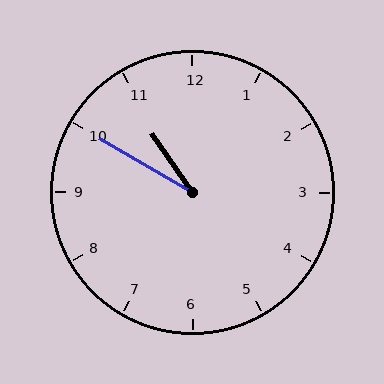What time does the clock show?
10:50.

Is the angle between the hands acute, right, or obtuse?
It is acute.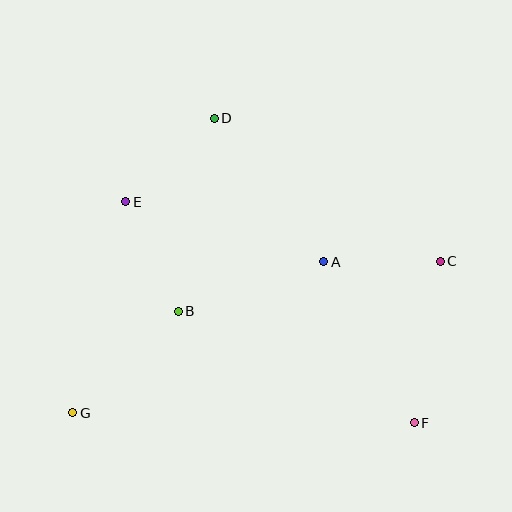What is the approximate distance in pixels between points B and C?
The distance between B and C is approximately 266 pixels.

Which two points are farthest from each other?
Points C and G are farthest from each other.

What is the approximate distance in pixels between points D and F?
The distance between D and F is approximately 364 pixels.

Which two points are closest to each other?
Points A and C are closest to each other.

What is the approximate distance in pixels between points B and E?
The distance between B and E is approximately 121 pixels.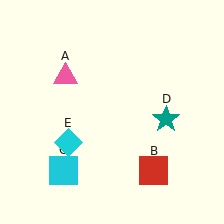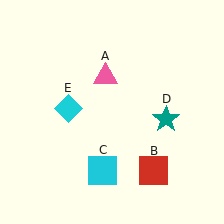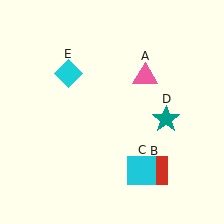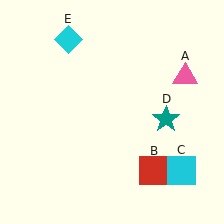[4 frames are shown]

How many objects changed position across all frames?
3 objects changed position: pink triangle (object A), cyan square (object C), cyan diamond (object E).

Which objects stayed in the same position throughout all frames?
Red square (object B) and teal star (object D) remained stationary.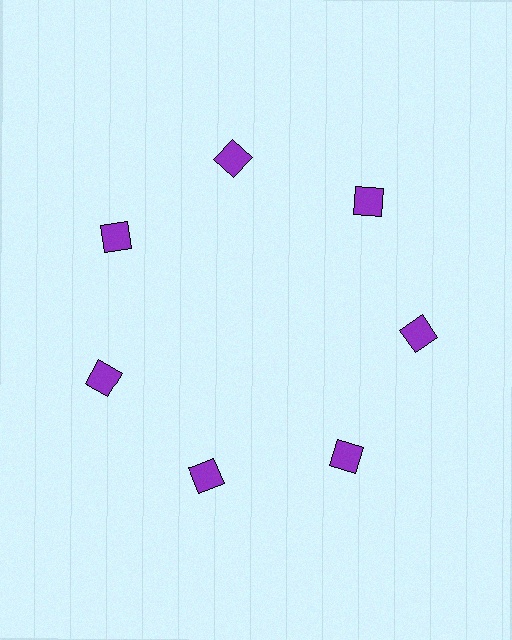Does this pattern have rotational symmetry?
Yes, this pattern has 7-fold rotational symmetry. It looks the same after rotating 51 degrees around the center.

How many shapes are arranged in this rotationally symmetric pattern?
There are 7 shapes, arranged in 7 groups of 1.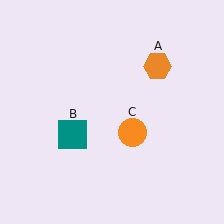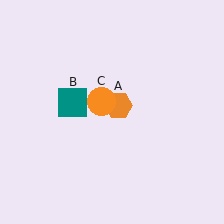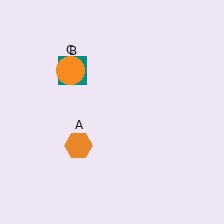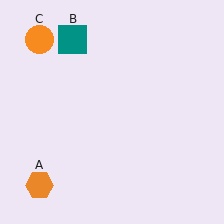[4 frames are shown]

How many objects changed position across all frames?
3 objects changed position: orange hexagon (object A), teal square (object B), orange circle (object C).